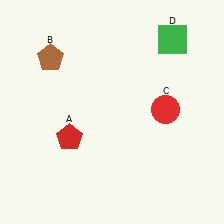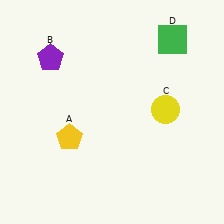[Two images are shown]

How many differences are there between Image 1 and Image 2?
There are 3 differences between the two images.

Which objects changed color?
A changed from red to yellow. B changed from brown to purple. C changed from red to yellow.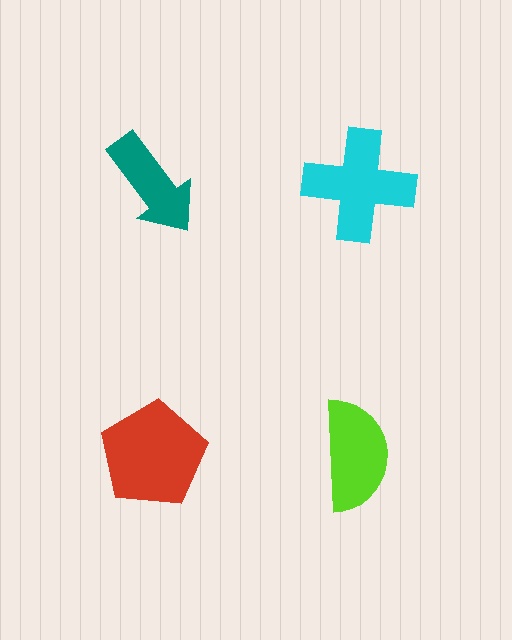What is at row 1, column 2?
A cyan cross.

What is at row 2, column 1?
A red pentagon.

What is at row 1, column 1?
A teal arrow.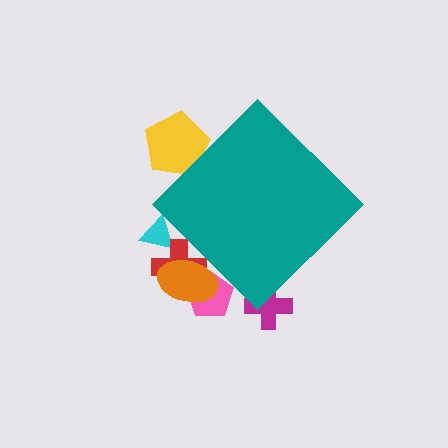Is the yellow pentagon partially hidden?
Yes, the yellow pentagon is partially hidden behind the teal diamond.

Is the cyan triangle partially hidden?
Yes, the cyan triangle is partially hidden behind the teal diamond.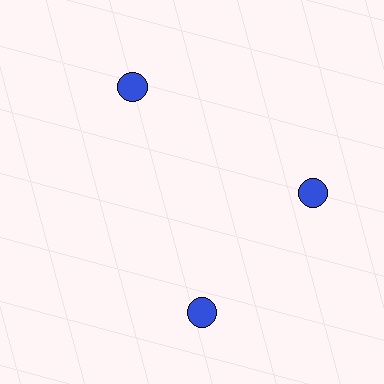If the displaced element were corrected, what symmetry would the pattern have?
It would have 3-fold rotational symmetry — the pattern would map onto itself every 120 degrees.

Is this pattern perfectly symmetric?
No. The 3 blue circles are arranged in a ring, but one element near the 7 o'clock position is rotated out of alignment along the ring, breaking the 3-fold rotational symmetry.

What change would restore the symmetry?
The symmetry would be restored by rotating it back into even spacing with its neighbors so that all 3 circles sit at equal angles and equal distance from the center.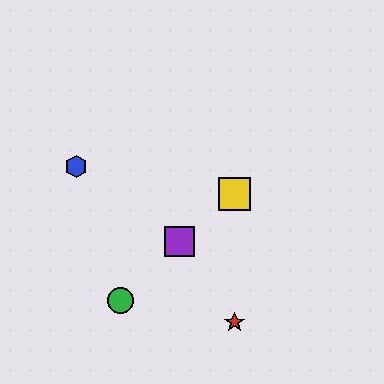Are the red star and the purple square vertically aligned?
No, the red star is at x≈235 and the purple square is at x≈180.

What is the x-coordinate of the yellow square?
The yellow square is at x≈235.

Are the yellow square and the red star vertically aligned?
Yes, both are at x≈235.